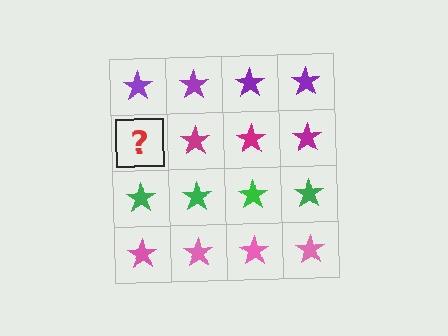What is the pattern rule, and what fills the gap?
The rule is that each row has a consistent color. The gap should be filled with a magenta star.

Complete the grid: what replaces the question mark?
The question mark should be replaced with a magenta star.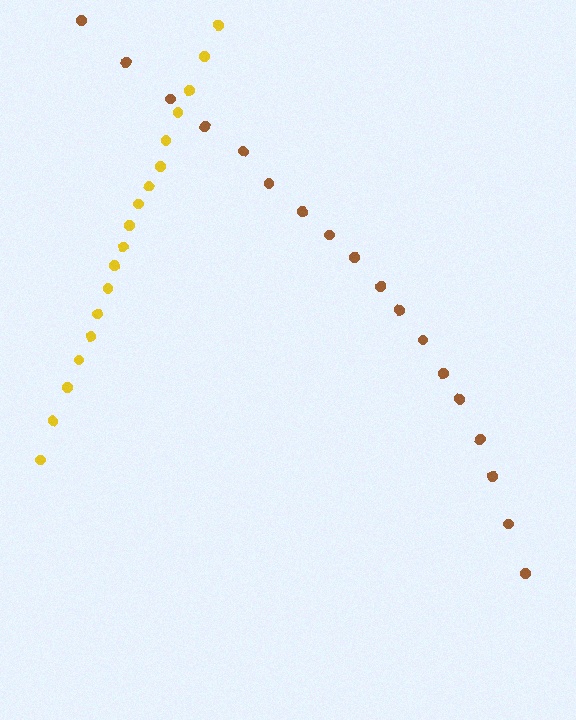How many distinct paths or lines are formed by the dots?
There are 2 distinct paths.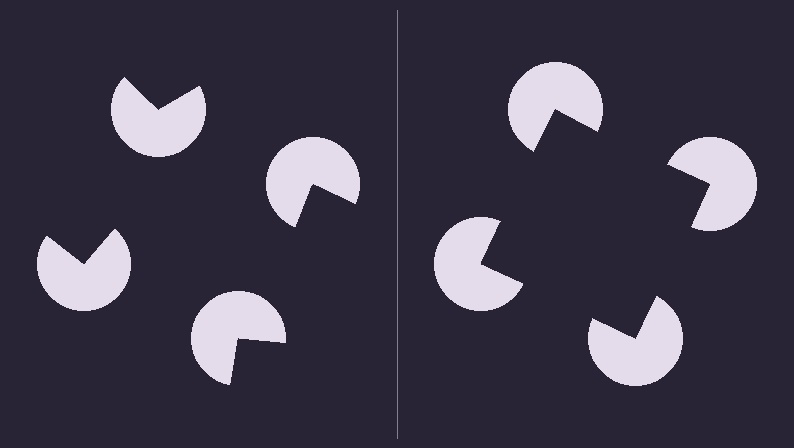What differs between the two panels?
The pac-man discs are positioned identically on both sides; only the wedge orientations differ. On the right they align to a square; on the left they are misaligned.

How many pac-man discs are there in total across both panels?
8 — 4 on each side.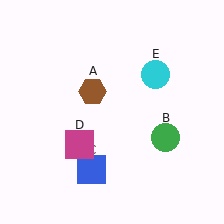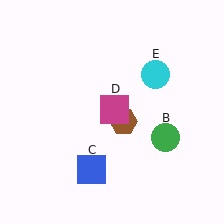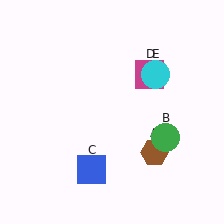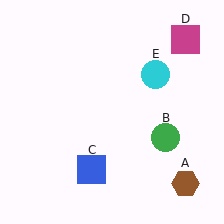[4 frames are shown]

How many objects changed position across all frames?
2 objects changed position: brown hexagon (object A), magenta square (object D).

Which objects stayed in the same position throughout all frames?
Green circle (object B) and blue square (object C) and cyan circle (object E) remained stationary.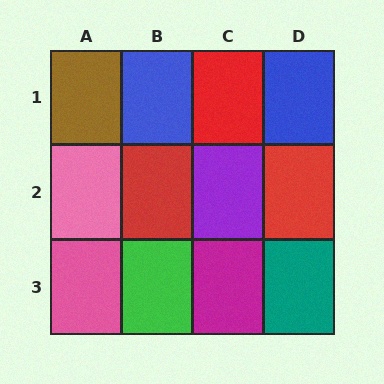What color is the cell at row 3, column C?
Magenta.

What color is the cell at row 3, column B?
Green.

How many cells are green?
1 cell is green.